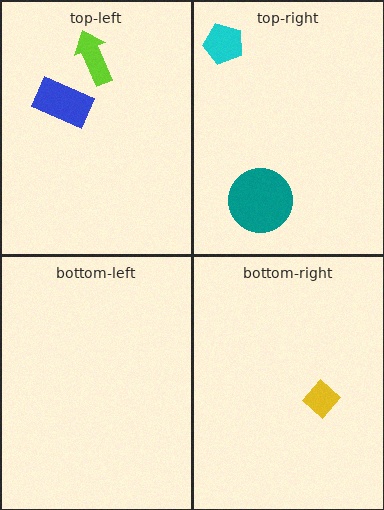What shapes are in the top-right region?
The teal circle, the cyan pentagon.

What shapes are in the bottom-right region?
The yellow diamond.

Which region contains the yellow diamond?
The bottom-right region.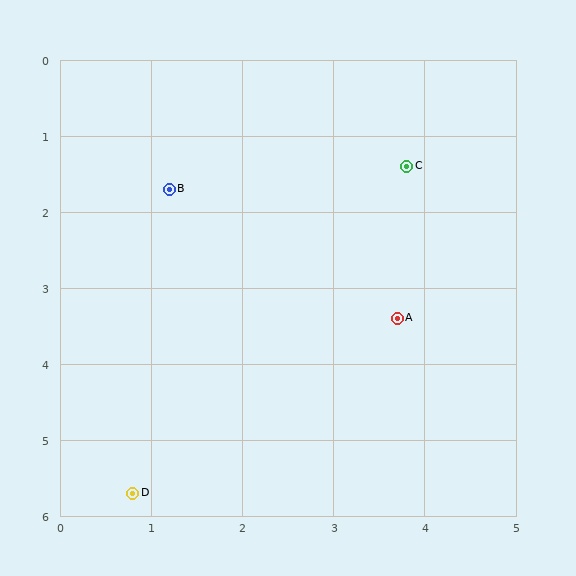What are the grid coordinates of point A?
Point A is at approximately (3.7, 3.4).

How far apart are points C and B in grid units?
Points C and B are about 2.6 grid units apart.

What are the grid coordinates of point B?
Point B is at approximately (1.2, 1.7).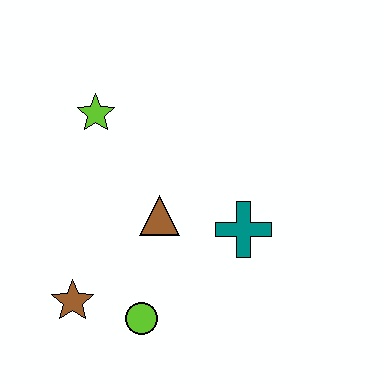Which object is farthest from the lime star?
The lime circle is farthest from the lime star.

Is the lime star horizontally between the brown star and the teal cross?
Yes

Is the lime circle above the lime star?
No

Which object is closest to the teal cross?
The brown triangle is closest to the teal cross.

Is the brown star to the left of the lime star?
Yes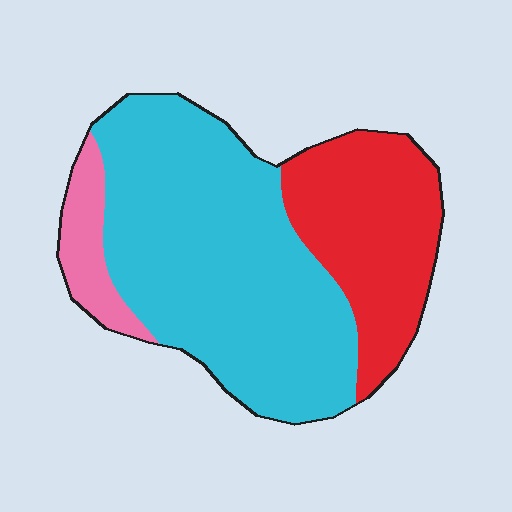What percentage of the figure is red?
Red takes up about one third (1/3) of the figure.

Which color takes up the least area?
Pink, at roughly 10%.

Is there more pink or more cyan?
Cyan.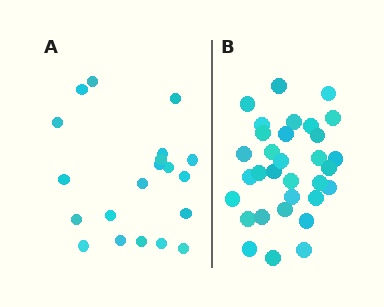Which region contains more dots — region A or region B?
Region B (the right region) has more dots.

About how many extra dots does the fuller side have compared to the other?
Region B has roughly 12 or so more dots than region A.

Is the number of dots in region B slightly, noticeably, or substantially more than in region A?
Region B has substantially more. The ratio is roughly 1.6 to 1.